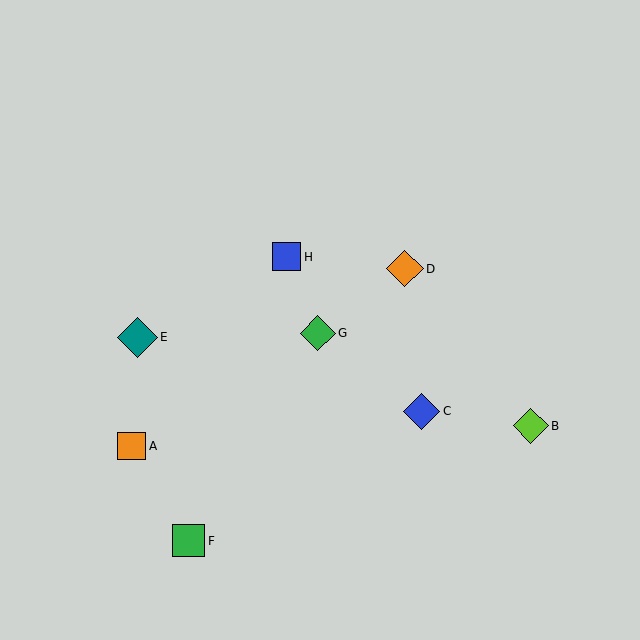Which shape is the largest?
The teal diamond (labeled E) is the largest.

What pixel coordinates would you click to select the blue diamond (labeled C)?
Click at (422, 411) to select the blue diamond C.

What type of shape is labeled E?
Shape E is a teal diamond.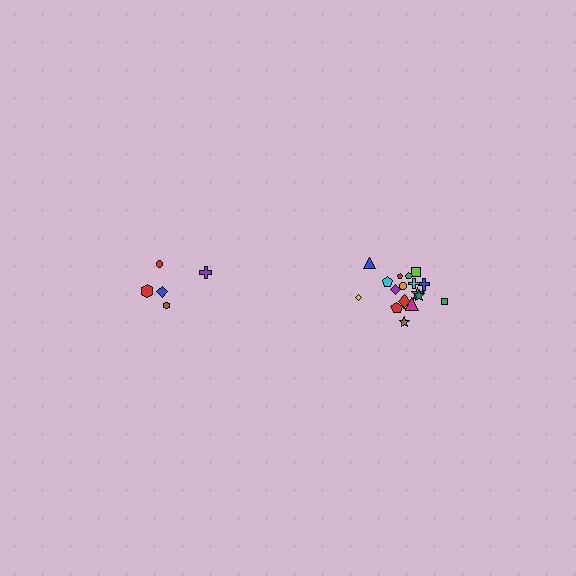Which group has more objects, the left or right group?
The right group.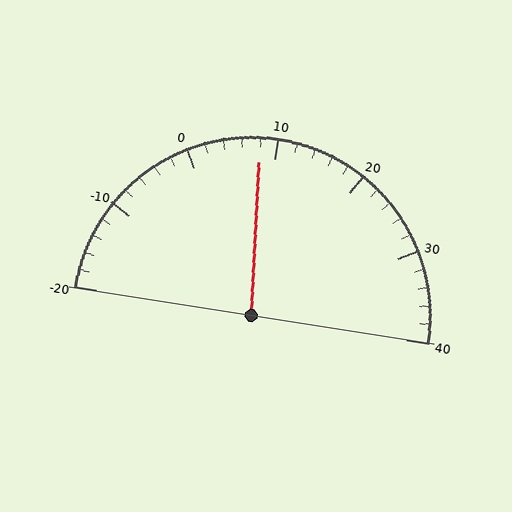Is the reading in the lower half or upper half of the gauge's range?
The reading is in the lower half of the range (-20 to 40).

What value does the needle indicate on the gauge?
The needle indicates approximately 8.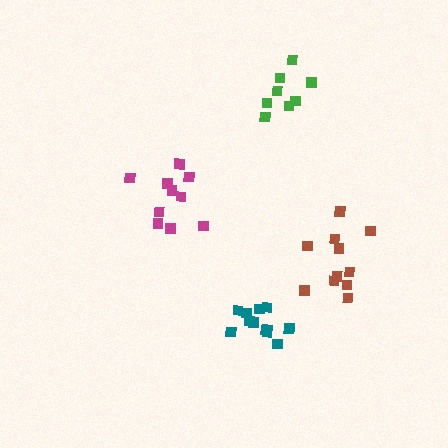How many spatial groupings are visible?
There are 4 spatial groupings.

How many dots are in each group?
Group 1: 11 dots, Group 2: 12 dots, Group 3: 8 dots, Group 4: 10 dots (41 total).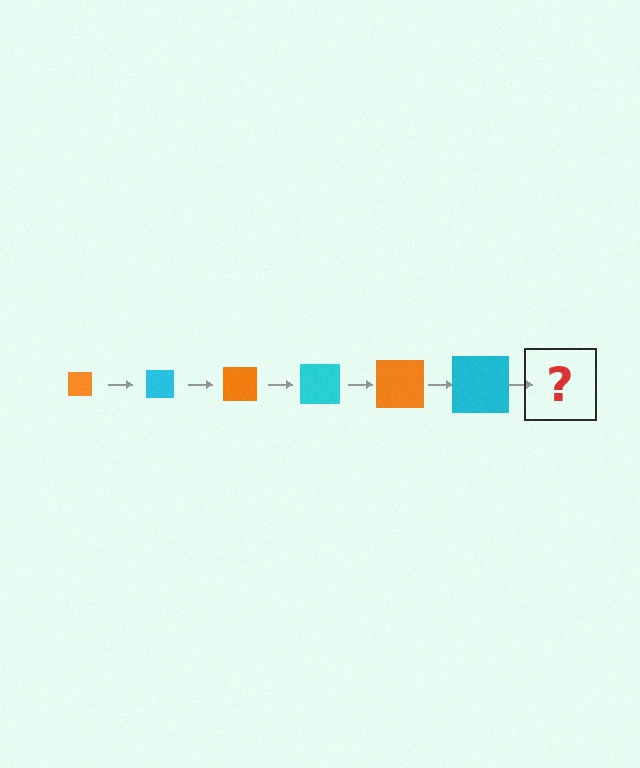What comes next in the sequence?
The next element should be an orange square, larger than the previous one.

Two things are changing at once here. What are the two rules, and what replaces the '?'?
The two rules are that the square grows larger each step and the color cycles through orange and cyan. The '?' should be an orange square, larger than the previous one.